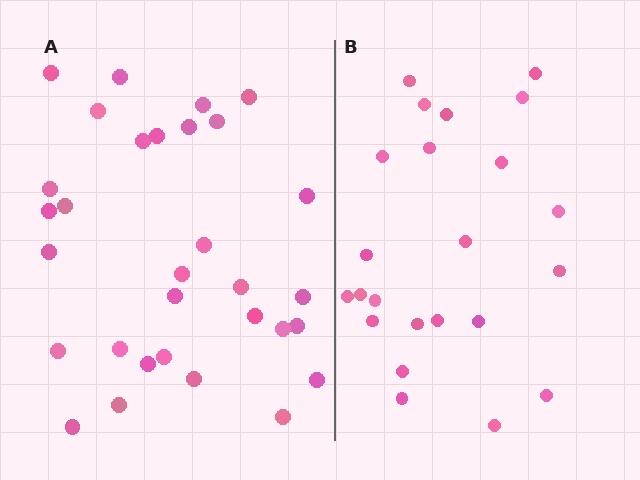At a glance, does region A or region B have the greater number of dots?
Region A (the left region) has more dots.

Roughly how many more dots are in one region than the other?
Region A has roughly 8 or so more dots than region B.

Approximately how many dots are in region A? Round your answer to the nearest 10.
About 30 dots. (The exact count is 31, which rounds to 30.)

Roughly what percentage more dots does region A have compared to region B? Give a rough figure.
About 35% more.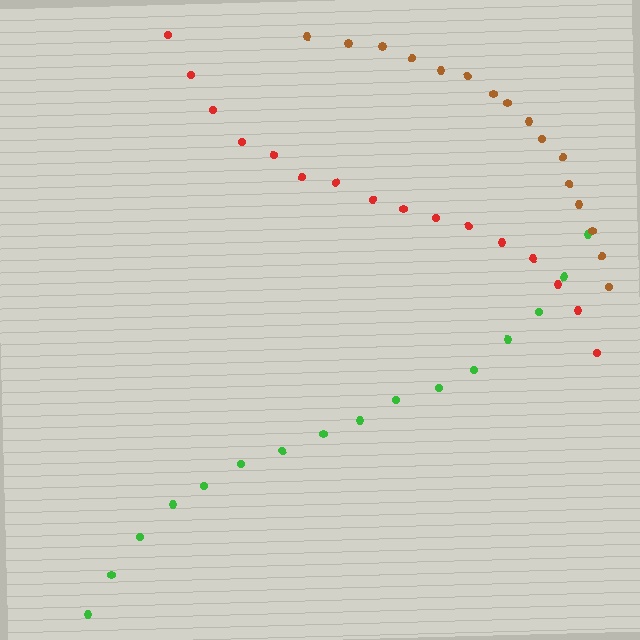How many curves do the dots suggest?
There are 3 distinct paths.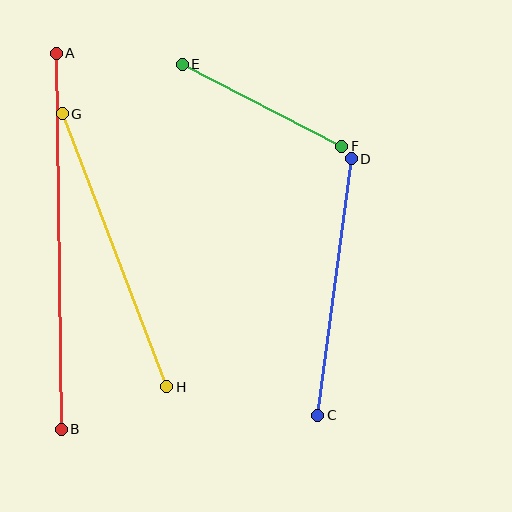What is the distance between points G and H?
The distance is approximately 292 pixels.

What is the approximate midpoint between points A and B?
The midpoint is at approximately (59, 241) pixels.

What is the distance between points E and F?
The distance is approximately 179 pixels.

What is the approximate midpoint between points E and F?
The midpoint is at approximately (262, 105) pixels.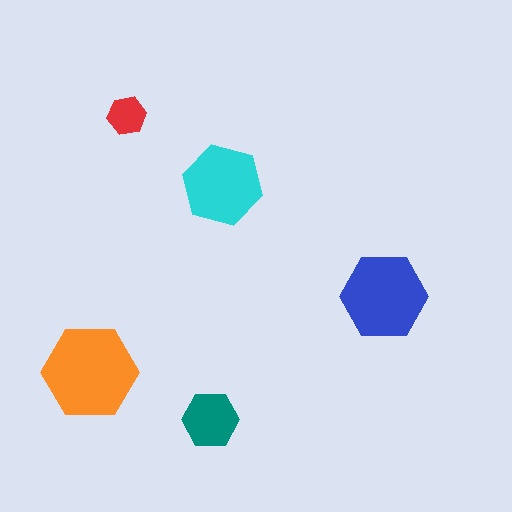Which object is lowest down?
The teal hexagon is bottommost.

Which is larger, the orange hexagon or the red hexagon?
The orange one.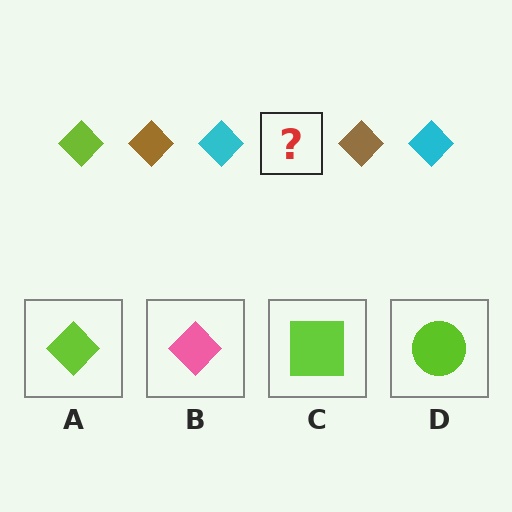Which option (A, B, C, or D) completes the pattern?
A.